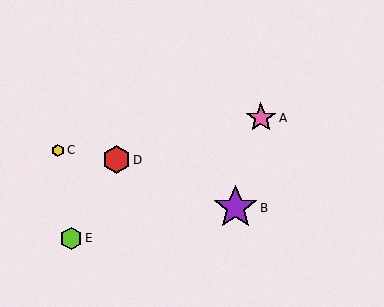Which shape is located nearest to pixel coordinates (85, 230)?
The lime hexagon (labeled E) at (71, 238) is nearest to that location.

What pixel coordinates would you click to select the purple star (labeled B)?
Click at (235, 208) to select the purple star B.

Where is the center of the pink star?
The center of the pink star is at (261, 118).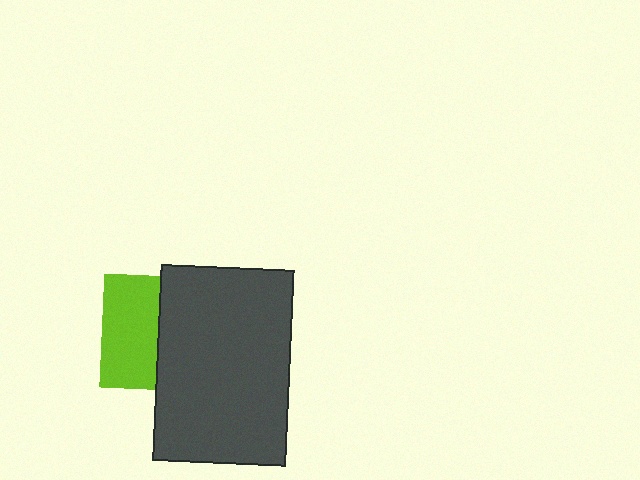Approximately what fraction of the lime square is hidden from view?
Roughly 51% of the lime square is hidden behind the dark gray rectangle.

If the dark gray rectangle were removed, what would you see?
You would see the complete lime square.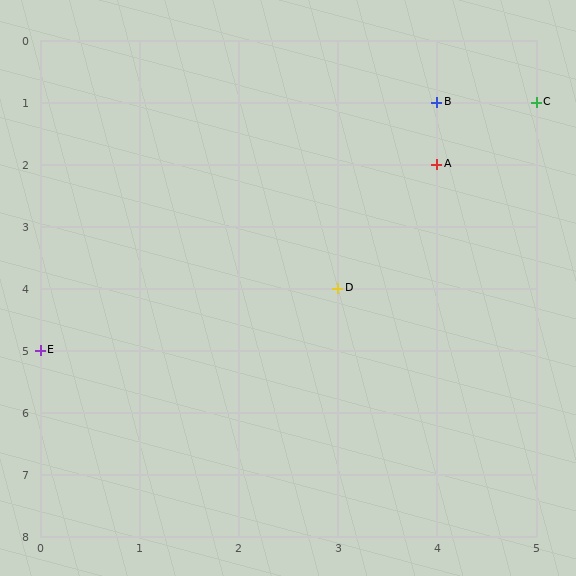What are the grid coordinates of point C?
Point C is at grid coordinates (5, 1).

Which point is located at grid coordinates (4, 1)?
Point B is at (4, 1).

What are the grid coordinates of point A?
Point A is at grid coordinates (4, 2).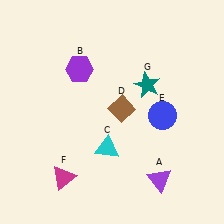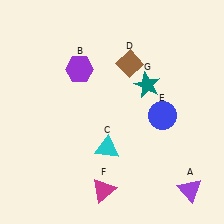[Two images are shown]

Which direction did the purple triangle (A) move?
The purple triangle (A) moved right.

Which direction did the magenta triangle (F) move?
The magenta triangle (F) moved right.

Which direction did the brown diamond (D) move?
The brown diamond (D) moved up.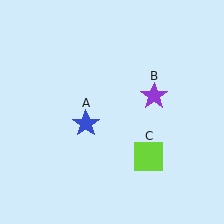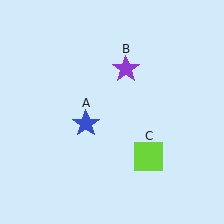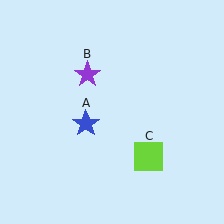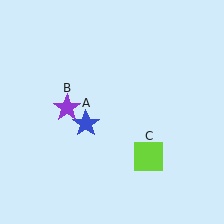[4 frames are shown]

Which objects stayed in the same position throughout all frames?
Blue star (object A) and lime square (object C) remained stationary.